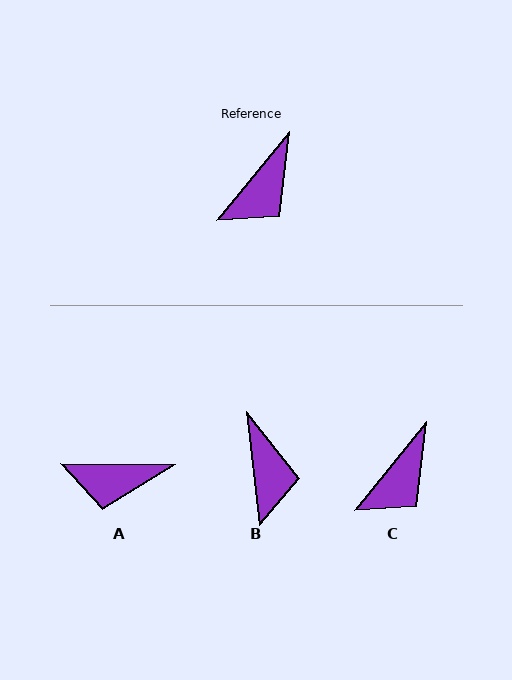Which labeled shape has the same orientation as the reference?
C.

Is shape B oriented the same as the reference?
No, it is off by about 45 degrees.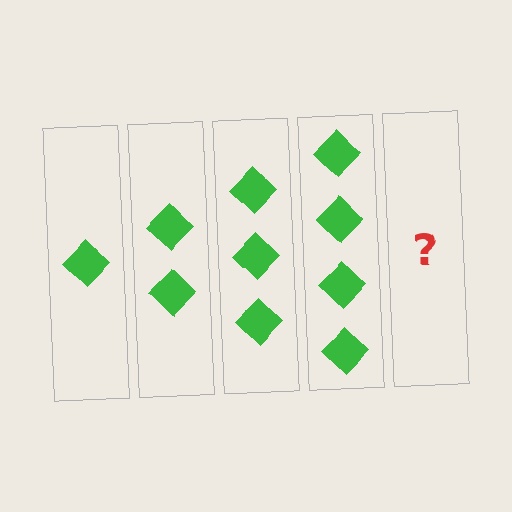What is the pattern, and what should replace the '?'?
The pattern is that each step adds one more diamond. The '?' should be 5 diamonds.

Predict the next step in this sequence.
The next step is 5 diamonds.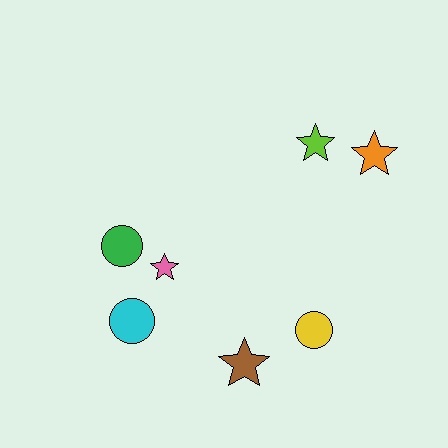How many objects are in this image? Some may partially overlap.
There are 7 objects.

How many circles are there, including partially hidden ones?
There are 3 circles.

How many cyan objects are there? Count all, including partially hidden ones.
There is 1 cyan object.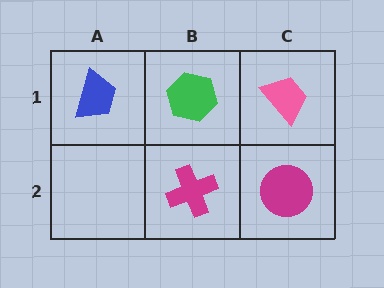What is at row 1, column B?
A green hexagon.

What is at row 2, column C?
A magenta circle.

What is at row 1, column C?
A pink trapezoid.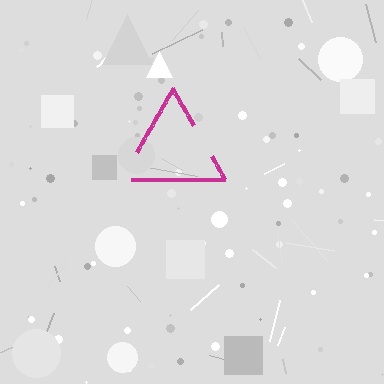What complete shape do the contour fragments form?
The contour fragments form a triangle.